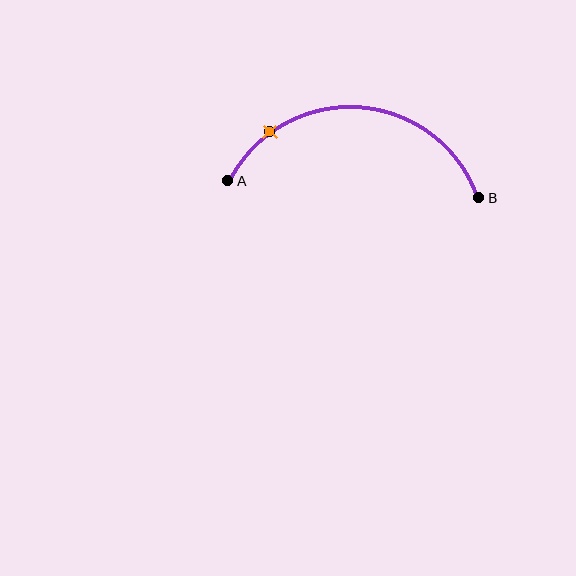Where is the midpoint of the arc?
The arc midpoint is the point on the curve farthest from the straight line joining A and B. It sits above that line.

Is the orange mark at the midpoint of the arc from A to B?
No. The orange mark lies on the arc but is closer to endpoint A. The arc midpoint would be at the point on the curve equidistant along the arc from both A and B.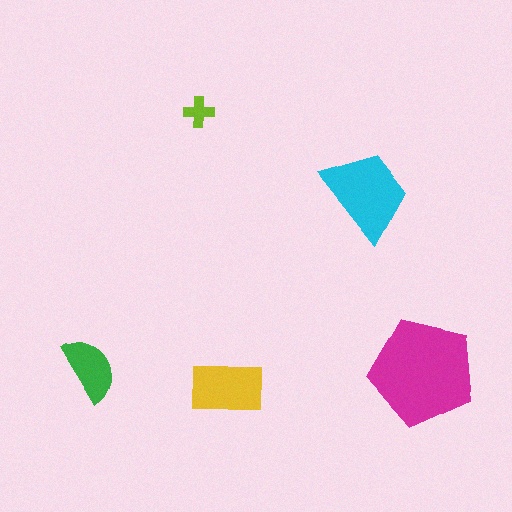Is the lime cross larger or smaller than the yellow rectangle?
Smaller.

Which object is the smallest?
The lime cross.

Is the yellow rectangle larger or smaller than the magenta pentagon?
Smaller.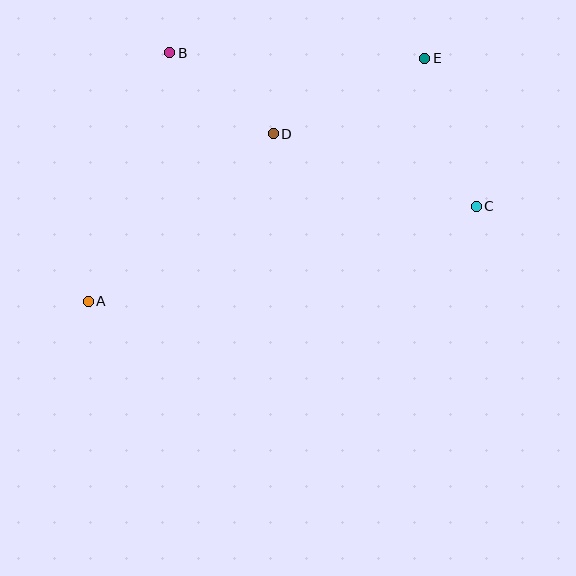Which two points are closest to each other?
Points B and D are closest to each other.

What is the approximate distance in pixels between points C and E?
The distance between C and E is approximately 157 pixels.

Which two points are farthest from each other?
Points A and E are farthest from each other.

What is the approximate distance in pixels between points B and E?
The distance between B and E is approximately 255 pixels.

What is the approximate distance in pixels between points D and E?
The distance between D and E is approximately 169 pixels.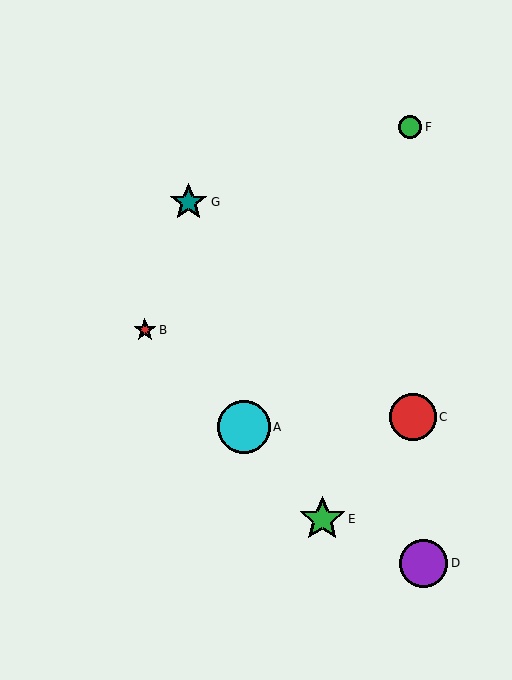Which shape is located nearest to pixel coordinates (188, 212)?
The teal star (labeled G) at (189, 202) is nearest to that location.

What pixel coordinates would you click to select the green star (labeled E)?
Click at (322, 519) to select the green star E.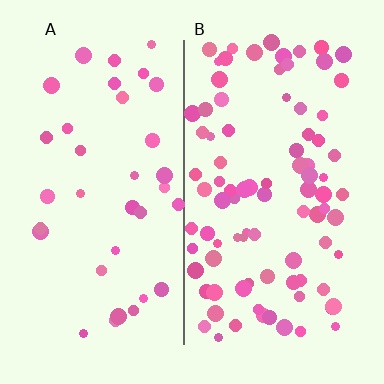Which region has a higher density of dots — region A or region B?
B (the right).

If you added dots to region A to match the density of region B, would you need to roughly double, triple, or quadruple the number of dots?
Approximately triple.